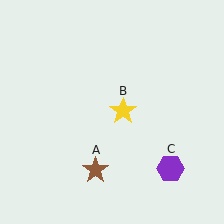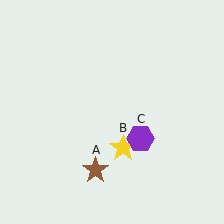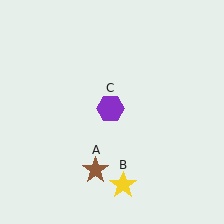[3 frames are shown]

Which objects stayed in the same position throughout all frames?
Brown star (object A) remained stationary.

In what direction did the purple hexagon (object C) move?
The purple hexagon (object C) moved up and to the left.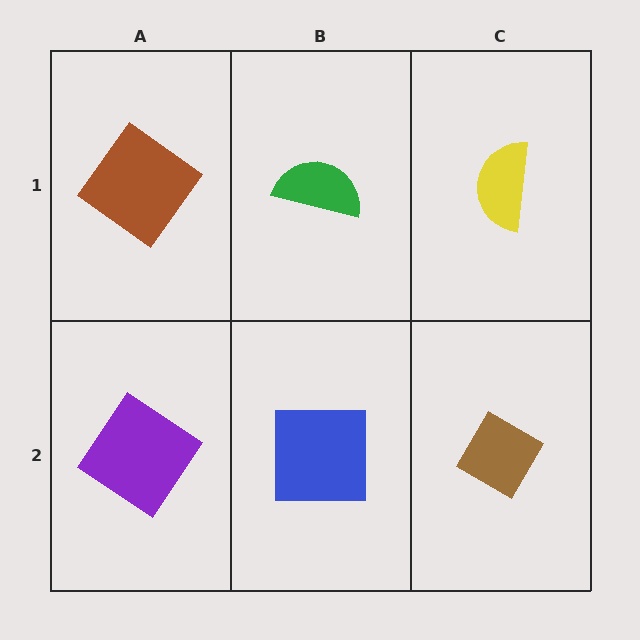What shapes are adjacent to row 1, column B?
A blue square (row 2, column B), a brown diamond (row 1, column A), a yellow semicircle (row 1, column C).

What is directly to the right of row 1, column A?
A green semicircle.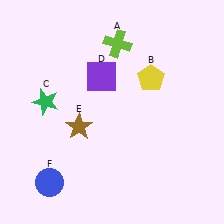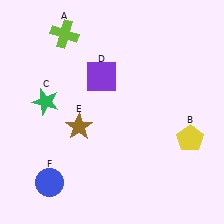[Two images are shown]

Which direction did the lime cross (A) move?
The lime cross (A) moved left.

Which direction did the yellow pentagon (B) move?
The yellow pentagon (B) moved down.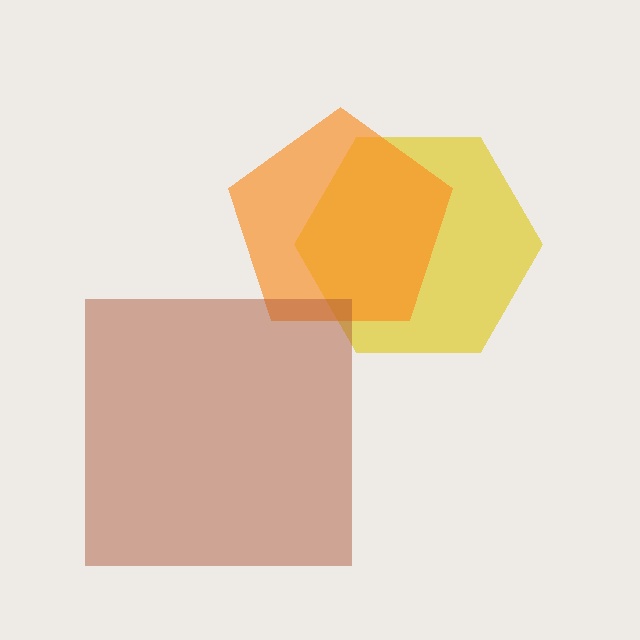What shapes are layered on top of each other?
The layered shapes are: a yellow hexagon, an orange pentagon, a brown square.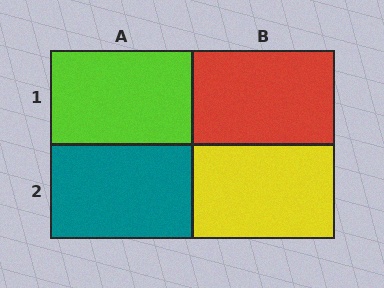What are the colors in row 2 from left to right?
Teal, yellow.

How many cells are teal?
1 cell is teal.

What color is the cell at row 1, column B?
Red.